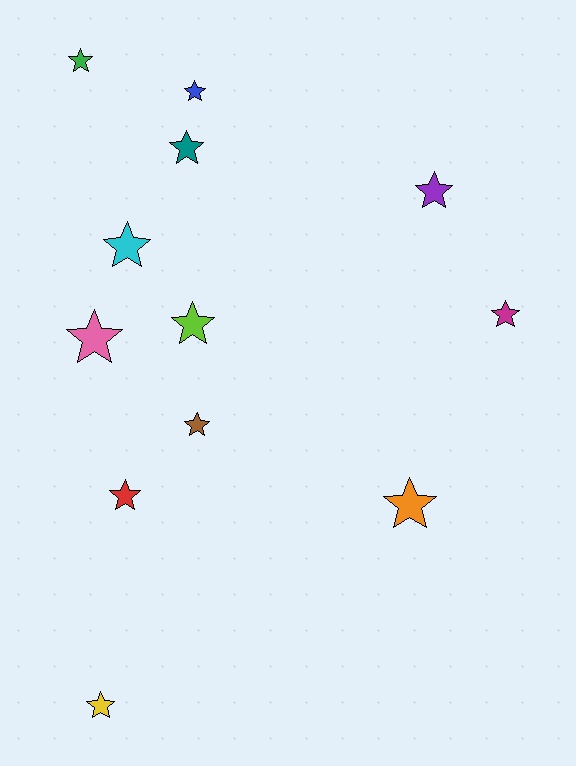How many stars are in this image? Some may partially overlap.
There are 12 stars.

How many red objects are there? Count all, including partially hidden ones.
There is 1 red object.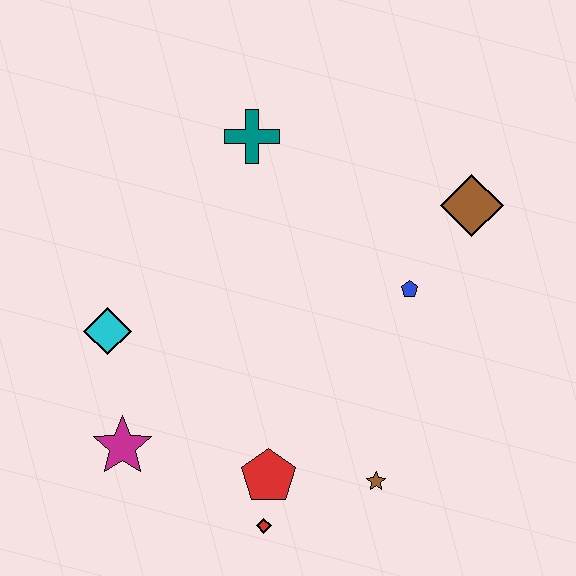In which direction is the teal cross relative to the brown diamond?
The teal cross is to the left of the brown diamond.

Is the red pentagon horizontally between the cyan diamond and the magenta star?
No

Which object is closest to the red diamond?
The red pentagon is closest to the red diamond.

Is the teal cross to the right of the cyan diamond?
Yes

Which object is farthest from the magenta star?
The brown diamond is farthest from the magenta star.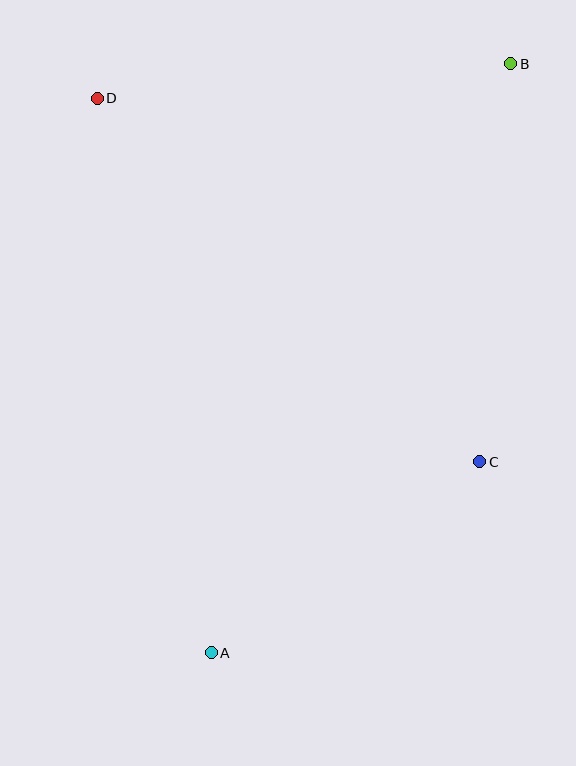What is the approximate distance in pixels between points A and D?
The distance between A and D is approximately 566 pixels.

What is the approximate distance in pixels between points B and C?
The distance between B and C is approximately 399 pixels.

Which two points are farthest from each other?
Points A and B are farthest from each other.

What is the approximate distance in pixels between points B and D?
The distance between B and D is approximately 415 pixels.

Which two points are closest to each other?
Points A and C are closest to each other.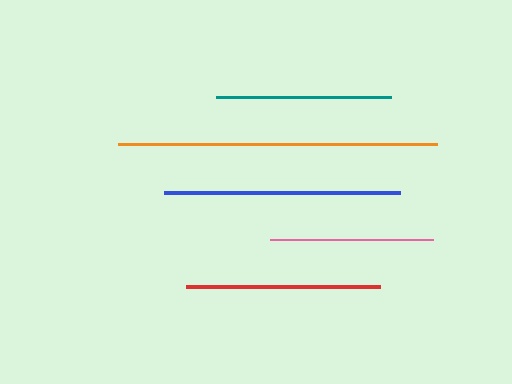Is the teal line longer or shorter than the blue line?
The blue line is longer than the teal line.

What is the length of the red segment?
The red segment is approximately 194 pixels long.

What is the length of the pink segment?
The pink segment is approximately 163 pixels long.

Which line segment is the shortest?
The pink line is the shortest at approximately 163 pixels.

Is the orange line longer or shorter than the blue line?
The orange line is longer than the blue line.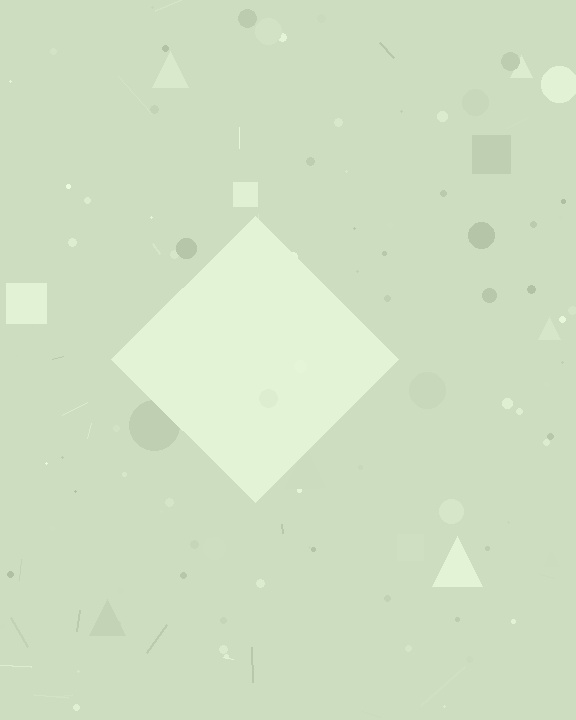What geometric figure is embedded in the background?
A diamond is embedded in the background.